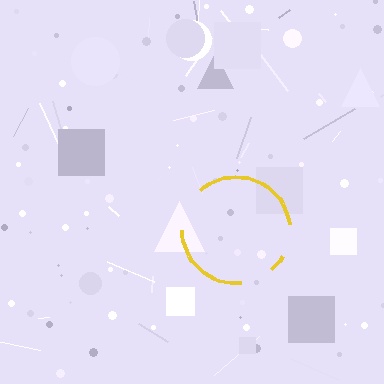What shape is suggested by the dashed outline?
The dashed outline suggests a circle.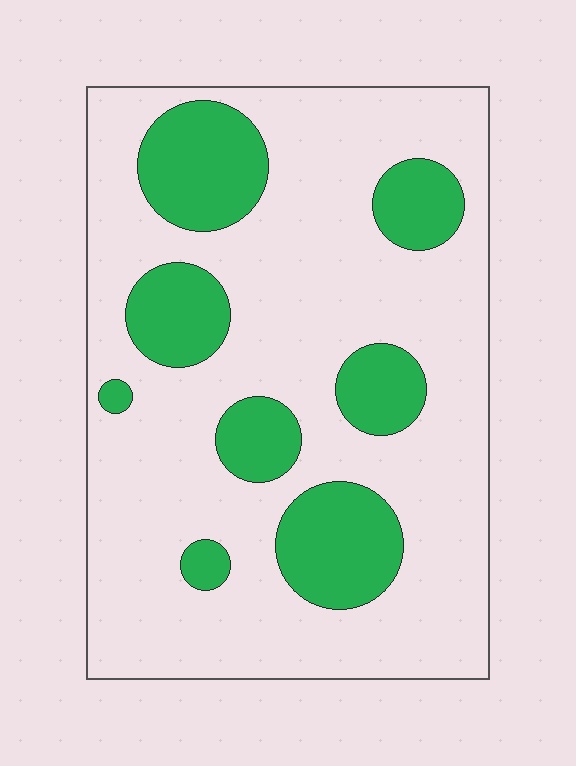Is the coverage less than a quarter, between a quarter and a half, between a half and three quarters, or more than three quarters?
Less than a quarter.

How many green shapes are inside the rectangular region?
8.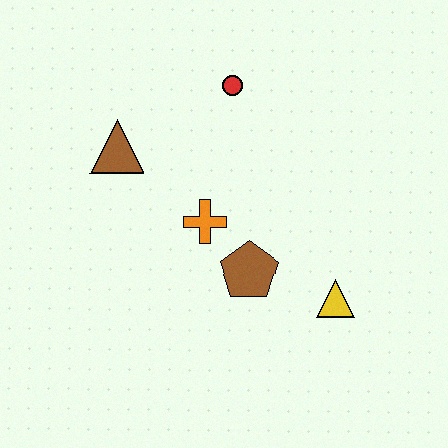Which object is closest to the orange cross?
The brown pentagon is closest to the orange cross.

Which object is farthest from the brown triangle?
The yellow triangle is farthest from the brown triangle.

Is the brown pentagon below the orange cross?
Yes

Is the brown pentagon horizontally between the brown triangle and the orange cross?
No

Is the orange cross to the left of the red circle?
Yes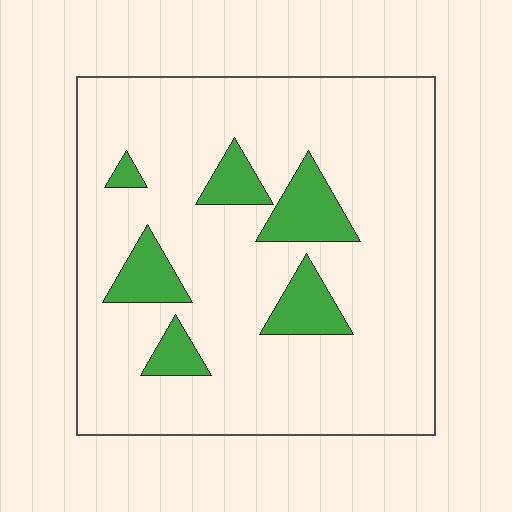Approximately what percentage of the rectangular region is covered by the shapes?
Approximately 15%.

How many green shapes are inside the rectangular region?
6.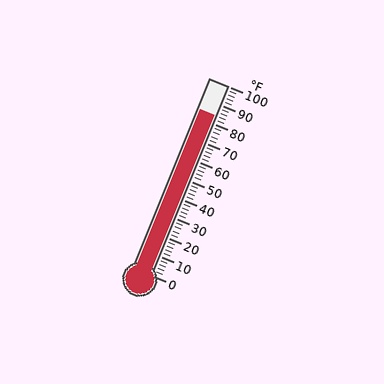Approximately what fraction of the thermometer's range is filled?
The thermometer is filled to approximately 85% of its range.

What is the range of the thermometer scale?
The thermometer scale ranges from 0°F to 100°F.